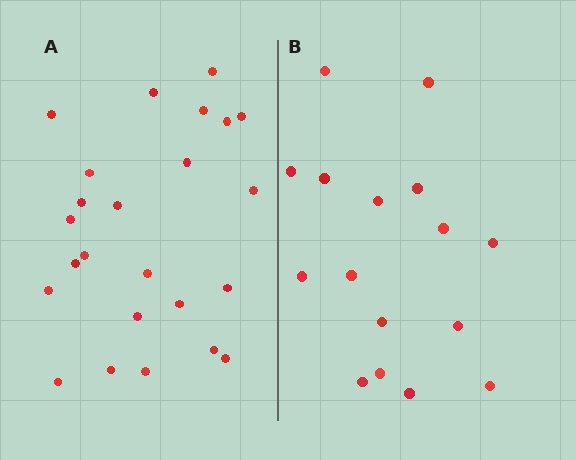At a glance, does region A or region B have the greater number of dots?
Region A (the left region) has more dots.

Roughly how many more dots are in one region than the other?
Region A has roughly 8 or so more dots than region B.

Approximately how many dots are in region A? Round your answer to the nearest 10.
About 20 dots. (The exact count is 24, which rounds to 20.)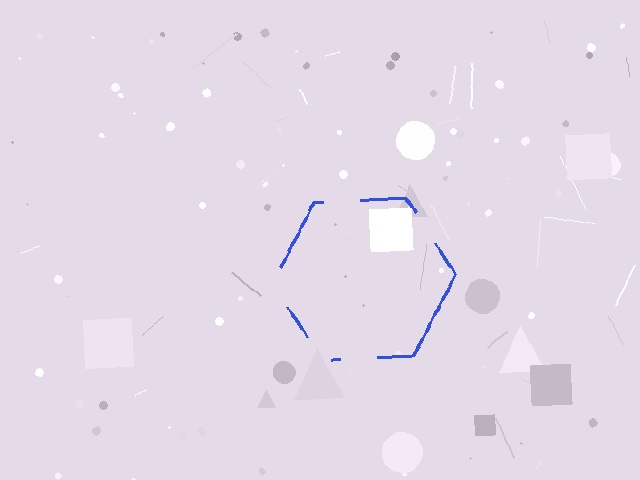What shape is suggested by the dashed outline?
The dashed outline suggests a hexagon.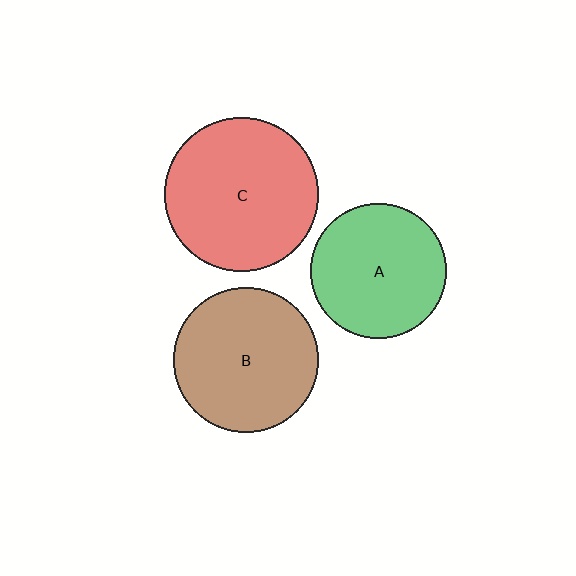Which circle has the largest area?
Circle C (red).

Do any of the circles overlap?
No, none of the circles overlap.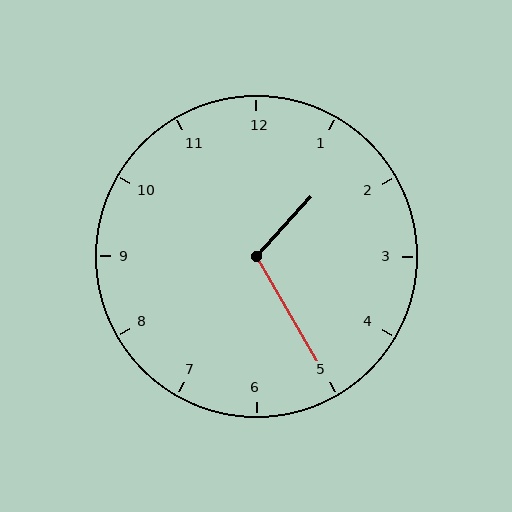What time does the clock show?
1:25.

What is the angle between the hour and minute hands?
Approximately 108 degrees.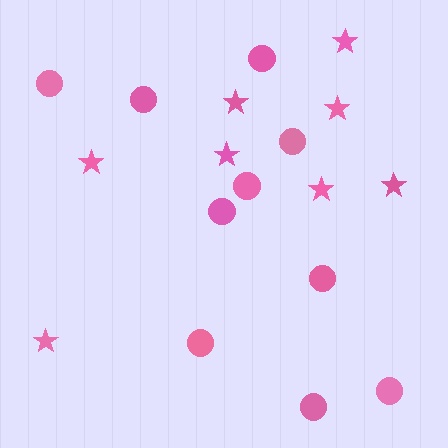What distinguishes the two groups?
There are 2 groups: one group of stars (8) and one group of circles (10).